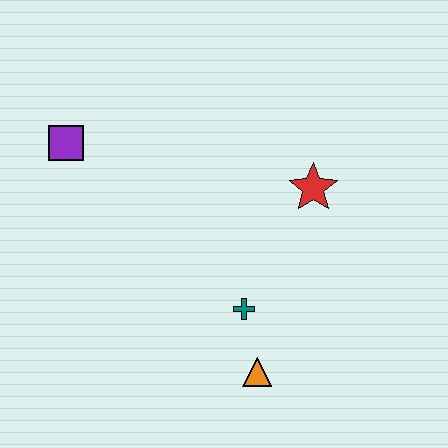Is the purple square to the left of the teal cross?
Yes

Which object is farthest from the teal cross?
The purple square is farthest from the teal cross.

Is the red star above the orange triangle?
Yes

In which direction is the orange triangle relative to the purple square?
The orange triangle is below the purple square.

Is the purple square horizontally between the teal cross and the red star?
No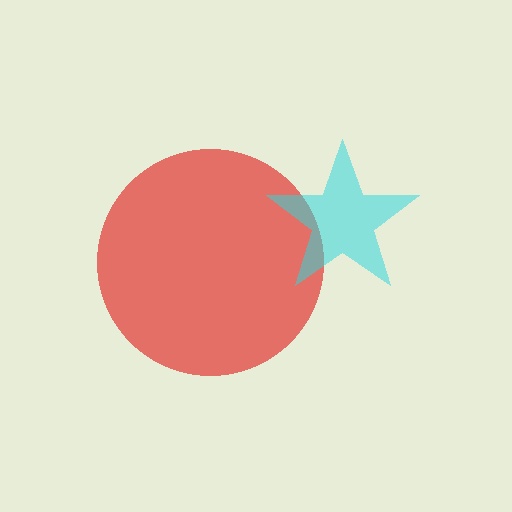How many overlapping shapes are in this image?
There are 2 overlapping shapes in the image.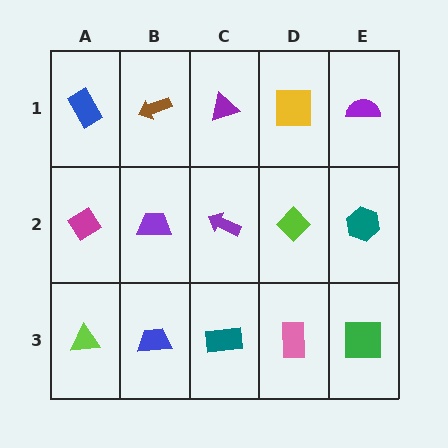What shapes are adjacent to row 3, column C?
A purple arrow (row 2, column C), a blue trapezoid (row 3, column B), a pink rectangle (row 3, column D).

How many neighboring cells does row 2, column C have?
4.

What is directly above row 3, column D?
A lime diamond.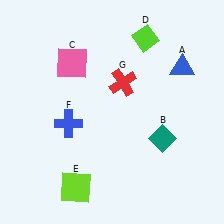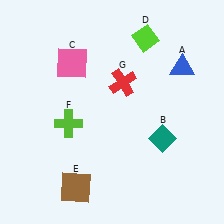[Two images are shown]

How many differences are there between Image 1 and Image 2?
There are 2 differences between the two images.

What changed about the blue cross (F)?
In Image 1, F is blue. In Image 2, it changed to lime.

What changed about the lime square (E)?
In Image 1, E is lime. In Image 2, it changed to brown.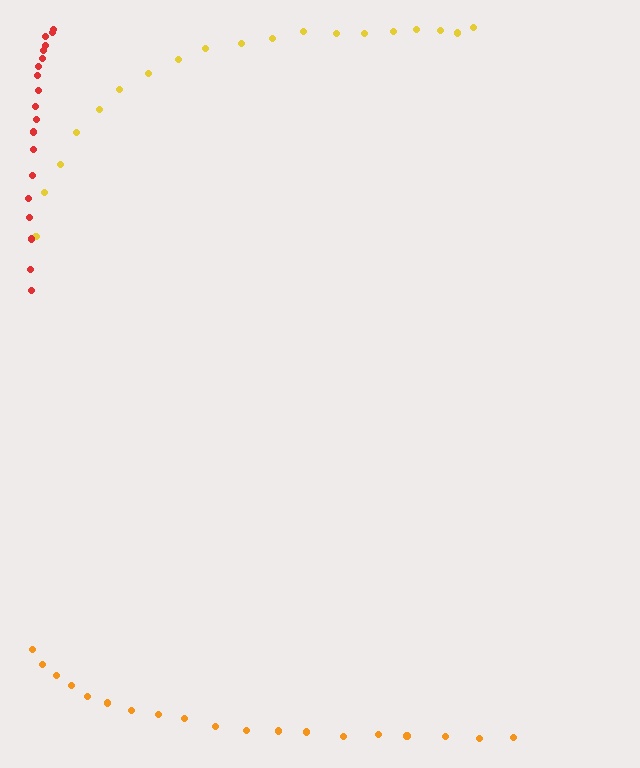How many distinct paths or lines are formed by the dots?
There are 3 distinct paths.